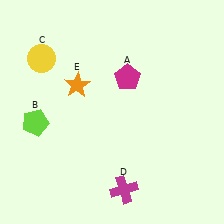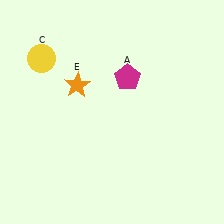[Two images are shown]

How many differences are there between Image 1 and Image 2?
There are 2 differences between the two images.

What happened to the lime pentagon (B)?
The lime pentagon (B) was removed in Image 2. It was in the bottom-left area of Image 1.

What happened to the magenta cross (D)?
The magenta cross (D) was removed in Image 2. It was in the bottom-right area of Image 1.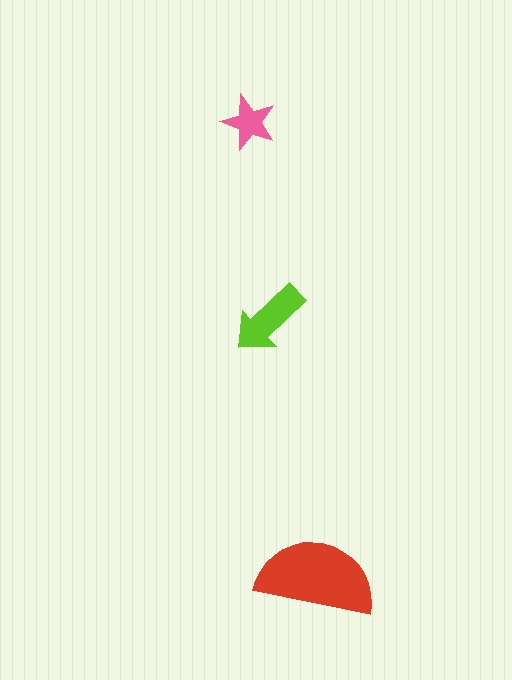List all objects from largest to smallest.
The red semicircle, the lime arrow, the pink star.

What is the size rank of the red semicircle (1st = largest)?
1st.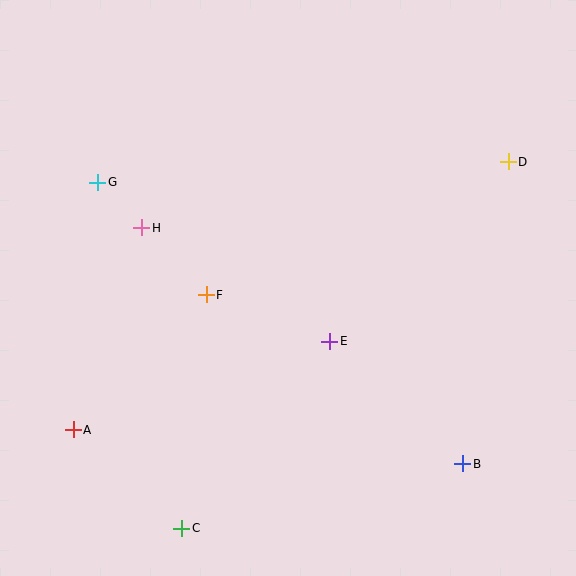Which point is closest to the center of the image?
Point E at (330, 341) is closest to the center.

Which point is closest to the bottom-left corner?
Point A is closest to the bottom-left corner.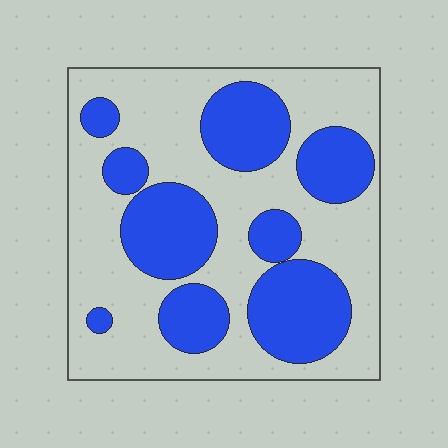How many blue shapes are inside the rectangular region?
9.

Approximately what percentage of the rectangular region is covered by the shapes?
Approximately 40%.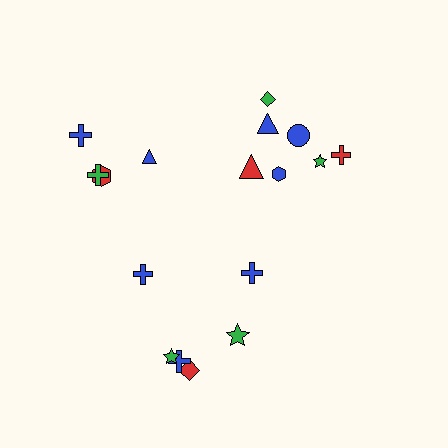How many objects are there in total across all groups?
There are 17 objects.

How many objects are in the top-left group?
There are 4 objects.